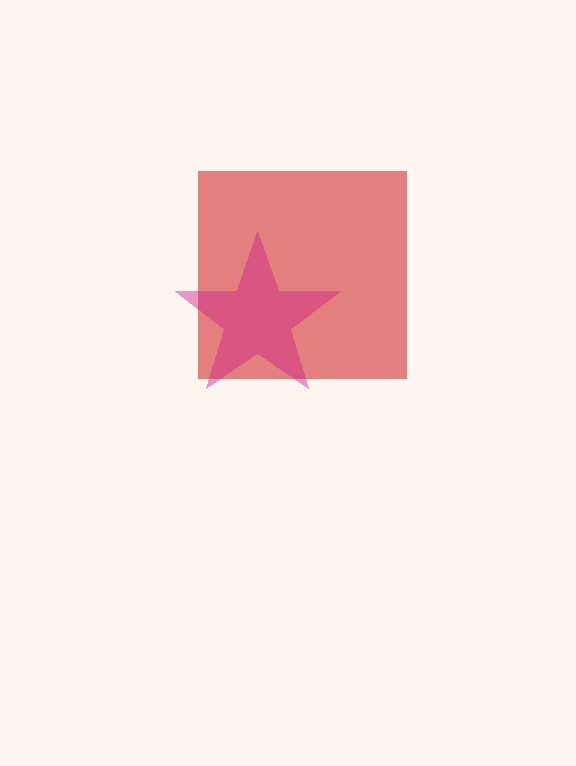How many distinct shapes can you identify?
There are 2 distinct shapes: a red square, a magenta star.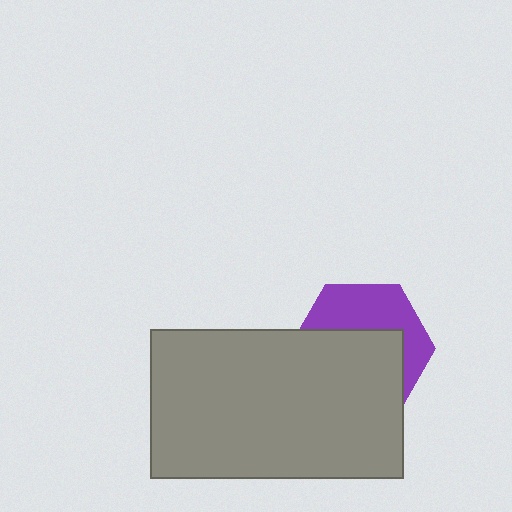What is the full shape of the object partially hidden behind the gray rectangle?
The partially hidden object is a purple hexagon.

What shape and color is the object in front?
The object in front is a gray rectangle.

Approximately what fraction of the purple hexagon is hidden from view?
Roughly 58% of the purple hexagon is hidden behind the gray rectangle.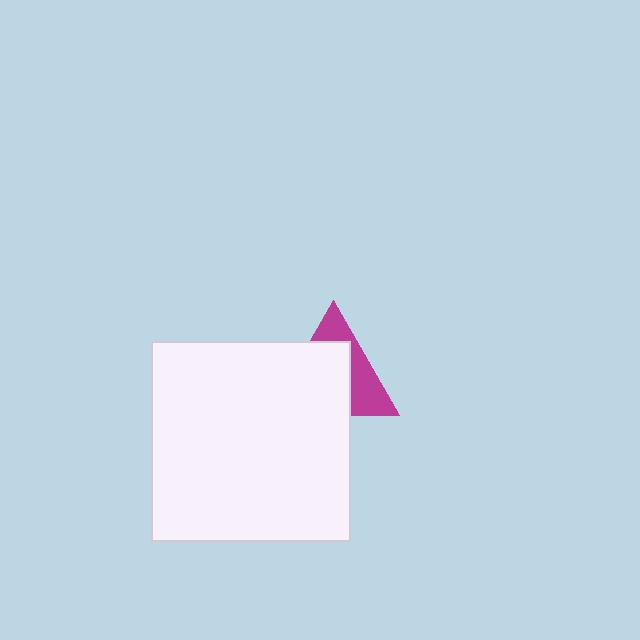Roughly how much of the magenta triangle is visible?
A small part of it is visible (roughly 39%).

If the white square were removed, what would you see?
You would see the complete magenta triangle.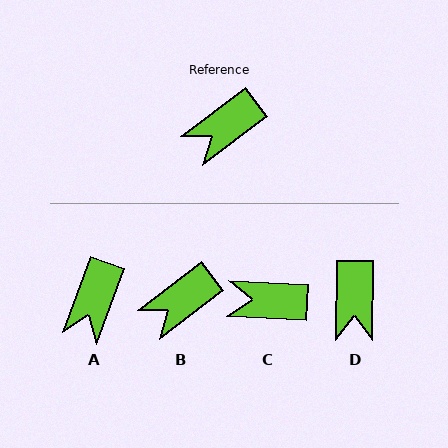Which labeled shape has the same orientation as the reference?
B.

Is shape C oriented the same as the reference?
No, it is off by about 40 degrees.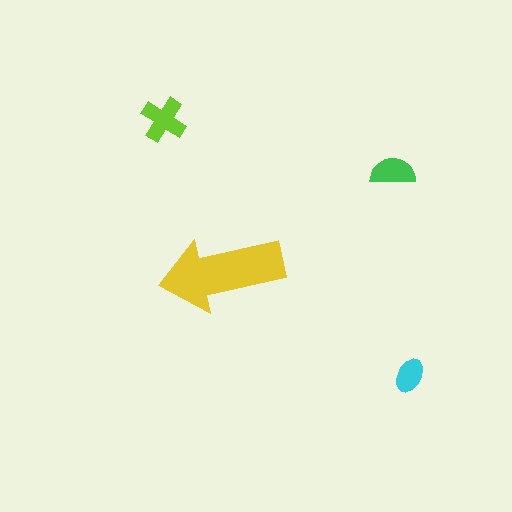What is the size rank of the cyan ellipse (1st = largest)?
4th.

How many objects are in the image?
There are 4 objects in the image.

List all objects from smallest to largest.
The cyan ellipse, the green semicircle, the lime cross, the yellow arrow.